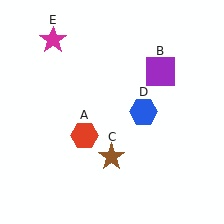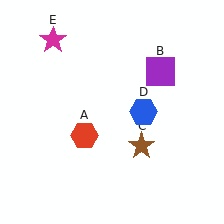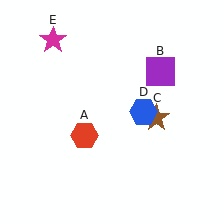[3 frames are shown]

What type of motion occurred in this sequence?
The brown star (object C) rotated counterclockwise around the center of the scene.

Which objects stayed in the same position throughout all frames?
Red hexagon (object A) and purple square (object B) and blue hexagon (object D) and magenta star (object E) remained stationary.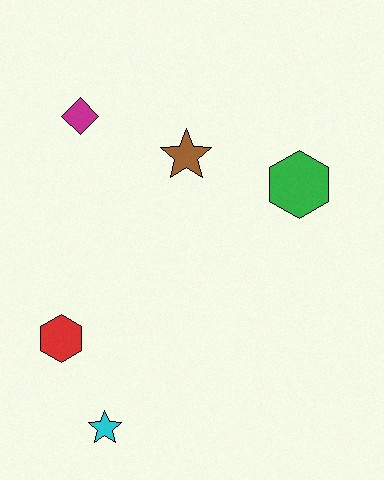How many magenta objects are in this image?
There is 1 magenta object.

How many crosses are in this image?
There are no crosses.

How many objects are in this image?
There are 5 objects.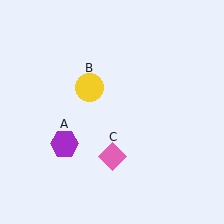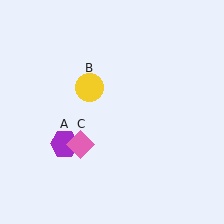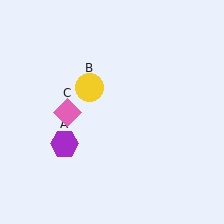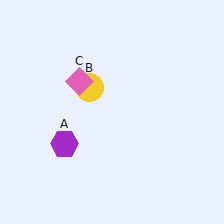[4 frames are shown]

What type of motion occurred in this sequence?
The pink diamond (object C) rotated clockwise around the center of the scene.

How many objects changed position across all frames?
1 object changed position: pink diamond (object C).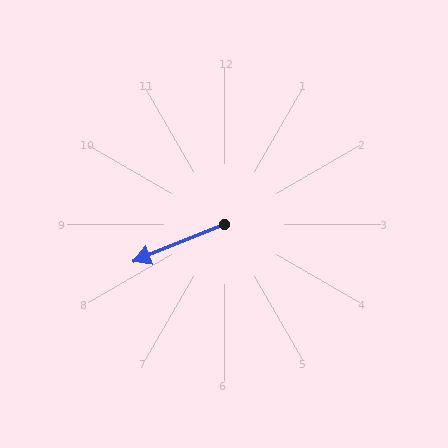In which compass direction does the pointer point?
West.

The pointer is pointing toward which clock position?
Roughly 8 o'clock.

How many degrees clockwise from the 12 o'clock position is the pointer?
Approximately 248 degrees.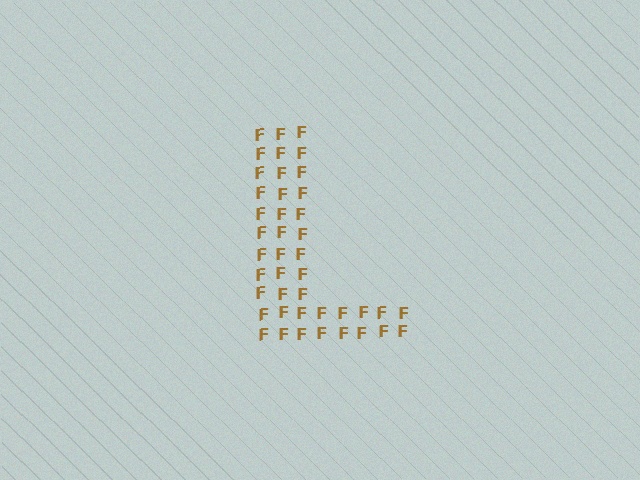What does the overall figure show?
The overall figure shows the letter L.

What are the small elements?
The small elements are letter F's.